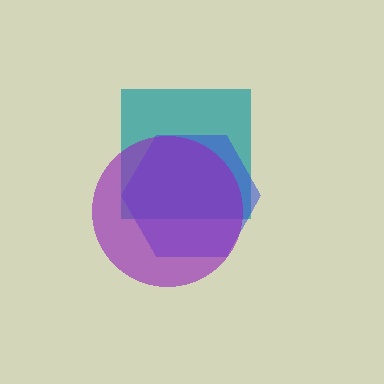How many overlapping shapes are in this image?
There are 3 overlapping shapes in the image.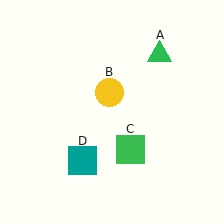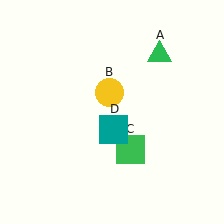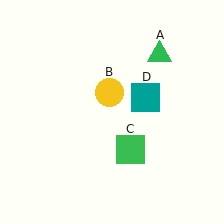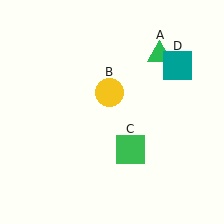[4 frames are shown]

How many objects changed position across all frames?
1 object changed position: teal square (object D).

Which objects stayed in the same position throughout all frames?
Green triangle (object A) and yellow circle (object B) and green square (object C) remained stationary.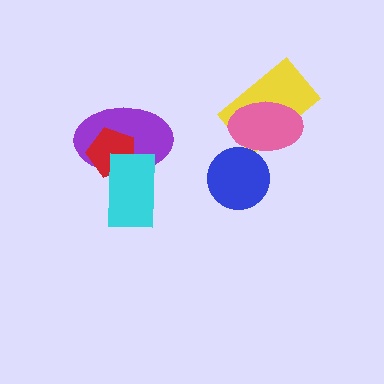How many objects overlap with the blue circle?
1 object overlaps with the blue circle.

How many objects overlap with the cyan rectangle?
2 objects overlap with the cyan rectangle.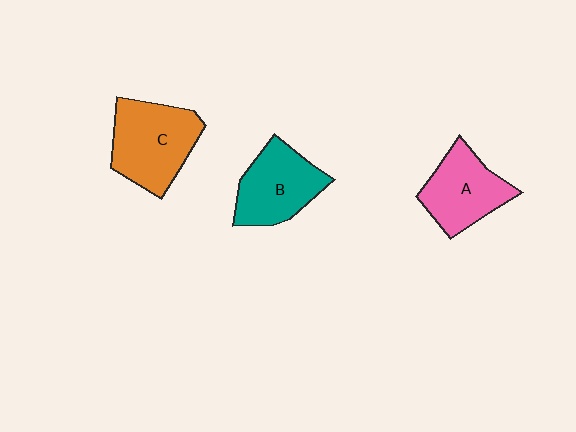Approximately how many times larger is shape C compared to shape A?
Approximately 1.2 times.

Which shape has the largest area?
Shape C (orange).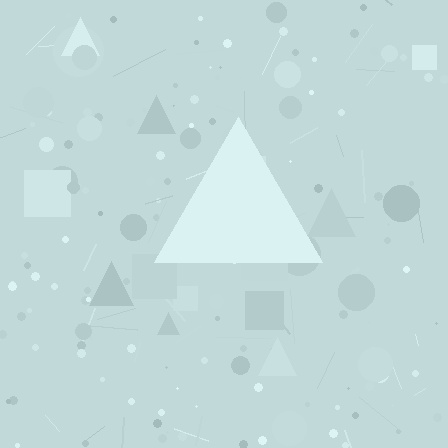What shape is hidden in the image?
A triangle is hidden in the image.